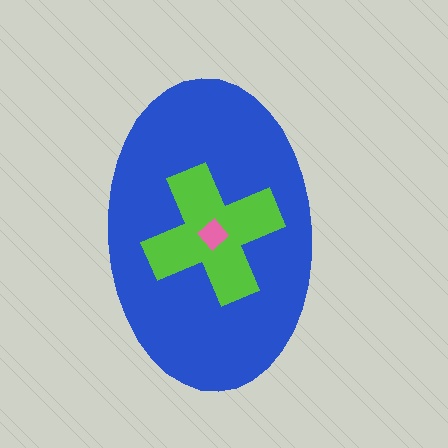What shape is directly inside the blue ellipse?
The lime cross.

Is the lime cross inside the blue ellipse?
Yes.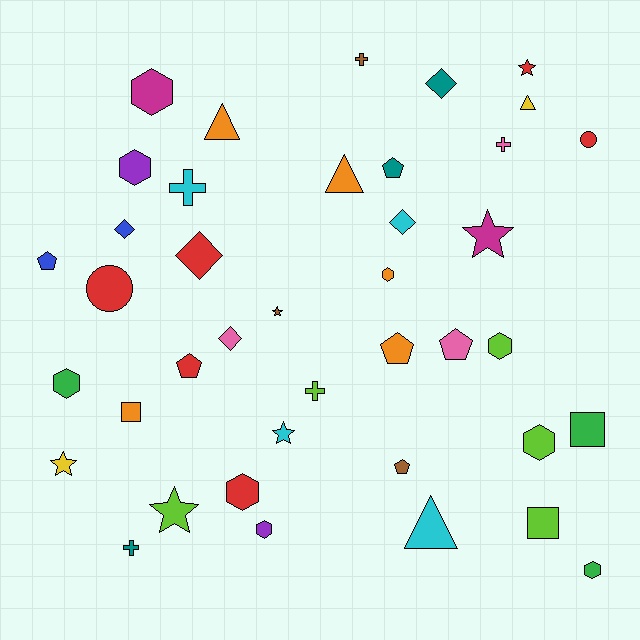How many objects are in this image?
There are 40 objects.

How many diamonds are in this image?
There are 5 diamonds.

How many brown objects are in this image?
There are 3 brown objects.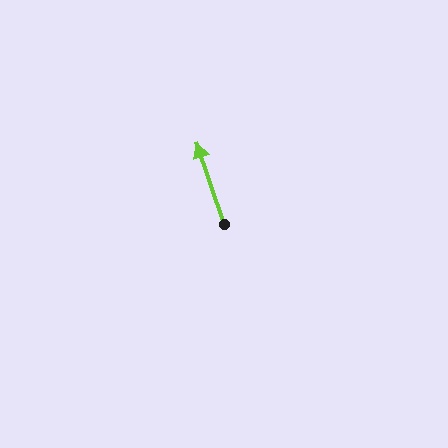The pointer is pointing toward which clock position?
Roughly 11 o'clock.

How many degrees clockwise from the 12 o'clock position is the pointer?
Approximately 342 degrees.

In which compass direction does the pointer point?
North.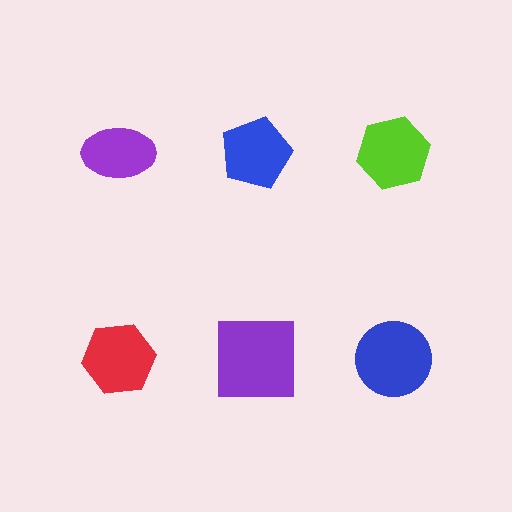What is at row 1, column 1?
A purple ellipse.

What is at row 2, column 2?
A purple square.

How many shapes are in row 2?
3 shapes.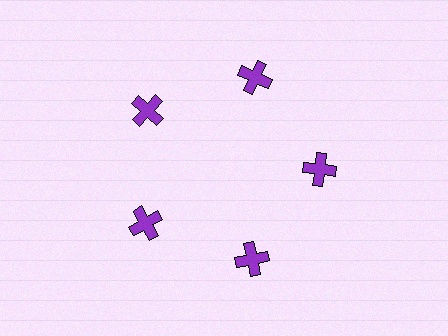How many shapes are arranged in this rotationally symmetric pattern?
There are 5 shapes, arranged in 5 groups of 1.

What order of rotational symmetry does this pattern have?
This pattern has 5-fold rotational symmetry.